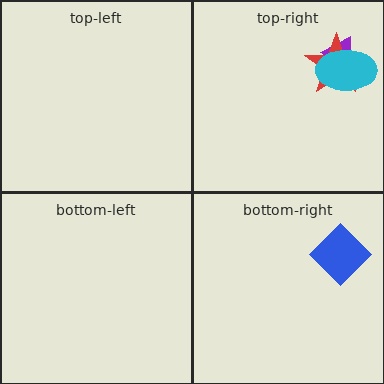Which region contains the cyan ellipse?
The top-right region.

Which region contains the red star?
The top-right region.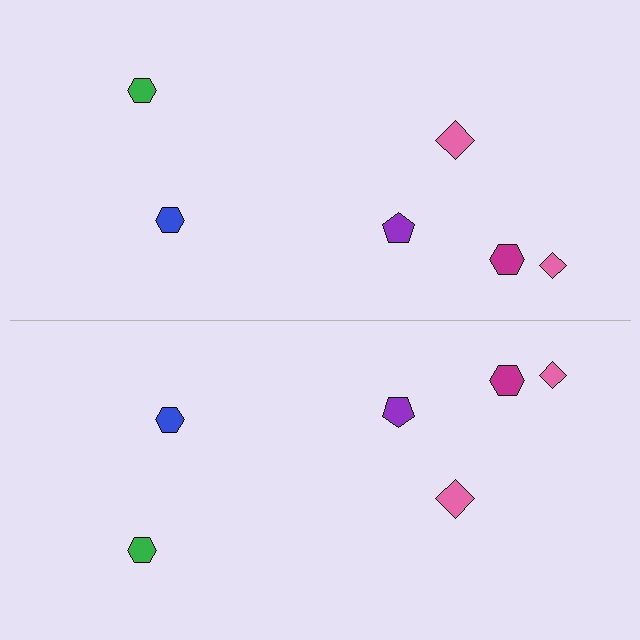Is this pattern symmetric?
Yes, this pattern has bilateral (reflection) symmetry.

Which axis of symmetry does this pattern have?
The pattern has a horizontal axis of symmetry running through the center of the image.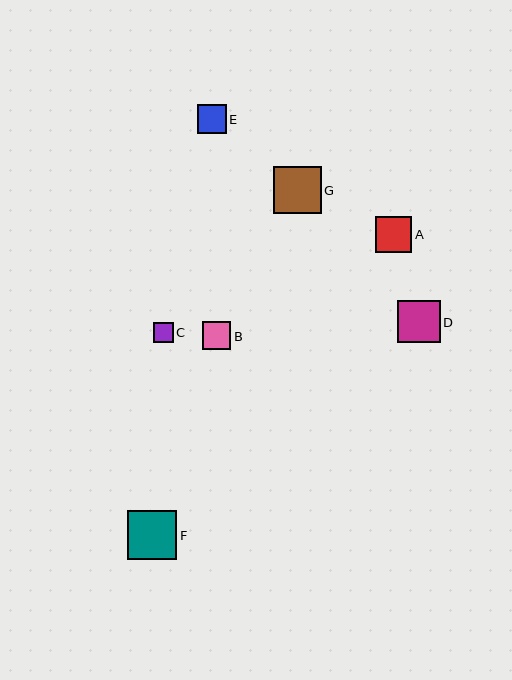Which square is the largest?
Square F is the largest with a size of approximately 49 pixels.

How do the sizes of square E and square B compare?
Square E and square B are approximately the same size.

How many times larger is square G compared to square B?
Square G is approximately 1.7 times the size of square B.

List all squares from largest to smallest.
From largest to smallest: F, G, D, A, E, B, C.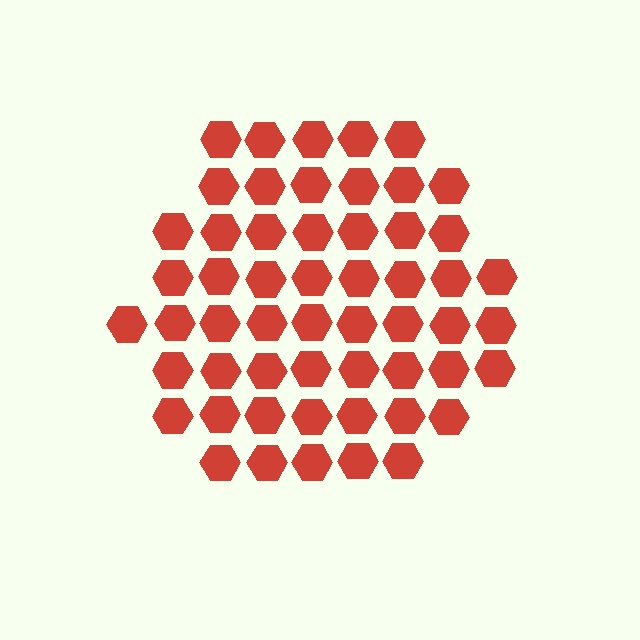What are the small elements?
The small elements are hexagons.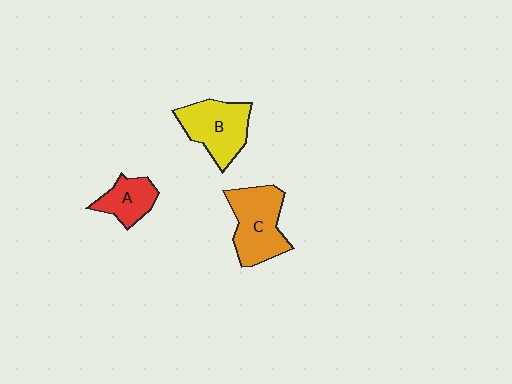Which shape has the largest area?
Shape C (orange).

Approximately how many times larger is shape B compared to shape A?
Approximately 1.6 times.